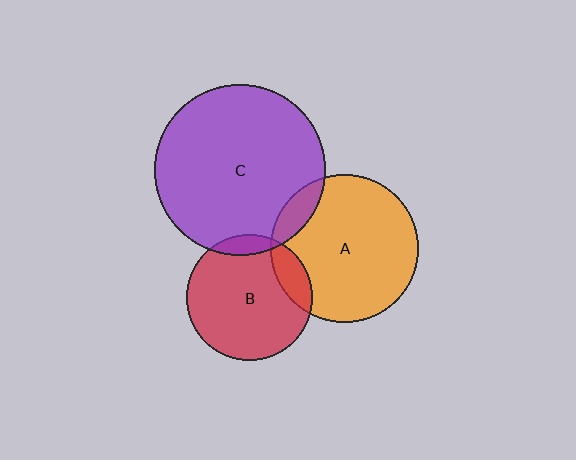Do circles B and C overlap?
Yes.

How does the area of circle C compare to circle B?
Approximately 1.8 times.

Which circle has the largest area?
Circle C (purple).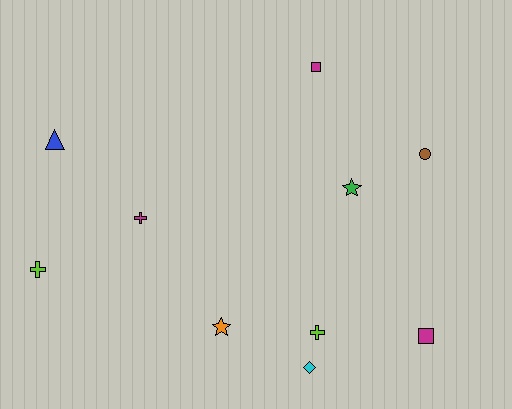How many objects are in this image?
There are 10 objects.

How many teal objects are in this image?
There are no teal objects.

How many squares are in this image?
There are 2 squares.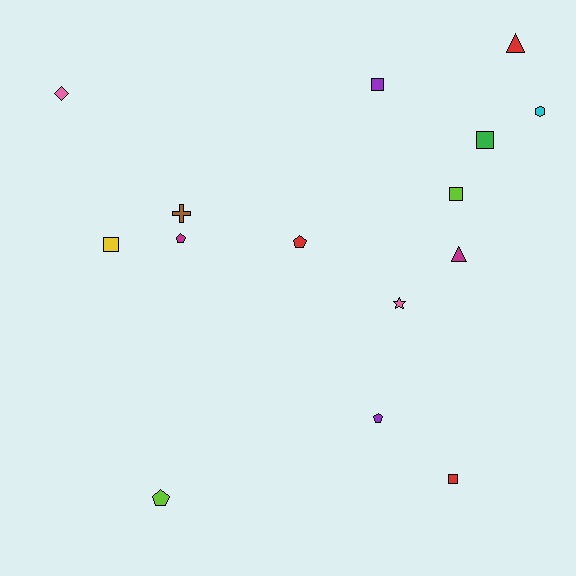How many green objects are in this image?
There is 1 green object.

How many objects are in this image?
There are 15 objects.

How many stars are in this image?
There is 1 star.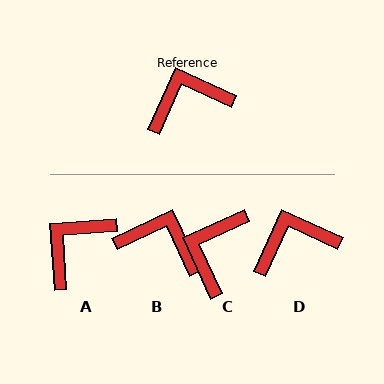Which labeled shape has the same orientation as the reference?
D.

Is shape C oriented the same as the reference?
No, it is off by about 49 degrees.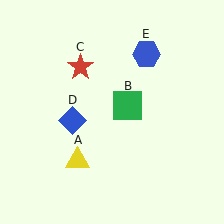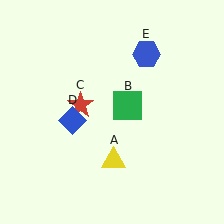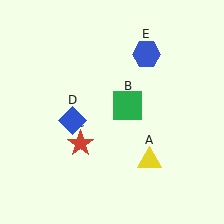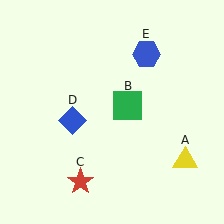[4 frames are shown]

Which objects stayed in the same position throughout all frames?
Green square (object B) and blue diamond (object D) and blue hexagon (object E) remained stationary.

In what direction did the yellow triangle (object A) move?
The yellow triangle (object A) moved right.